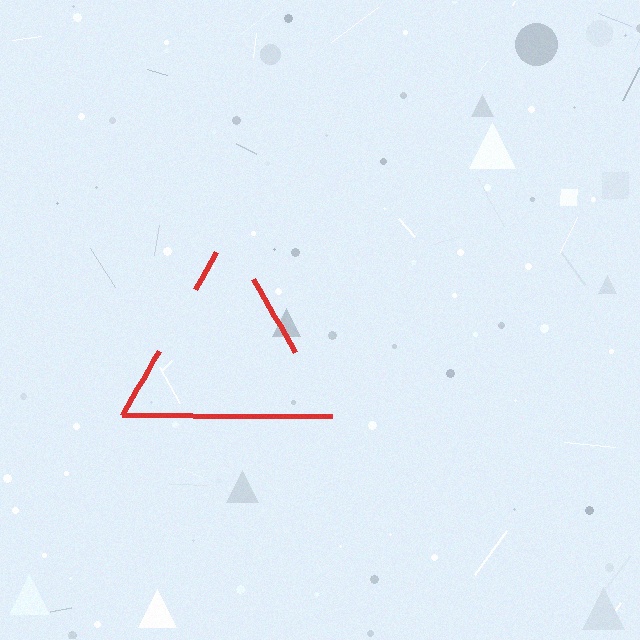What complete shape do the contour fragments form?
The contour fragments form a triangle.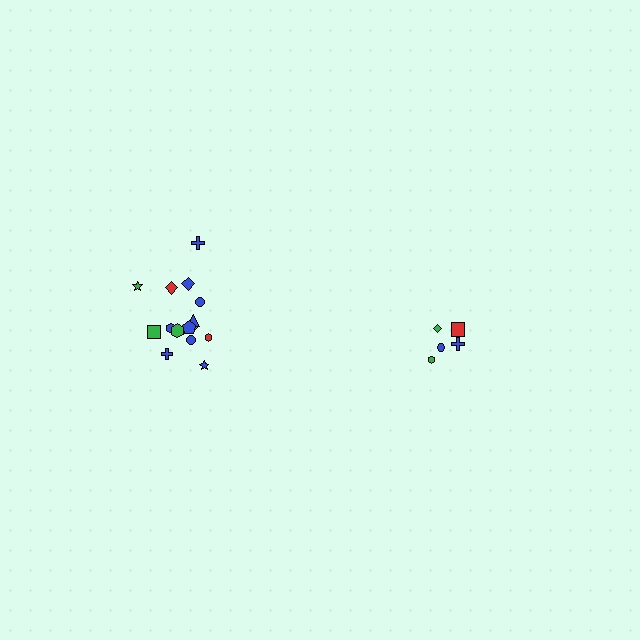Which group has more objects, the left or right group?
The left group.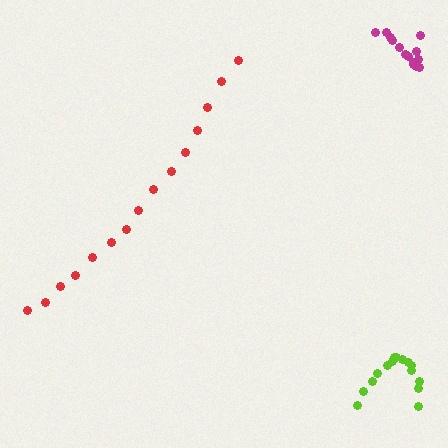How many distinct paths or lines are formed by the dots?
There are 3 distinct paths.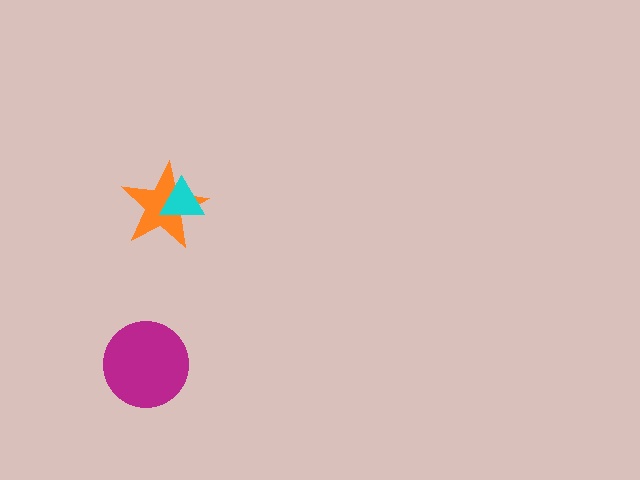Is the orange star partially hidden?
Yes, it is partially covered by another shape.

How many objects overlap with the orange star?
1 object overlaps with the orange star.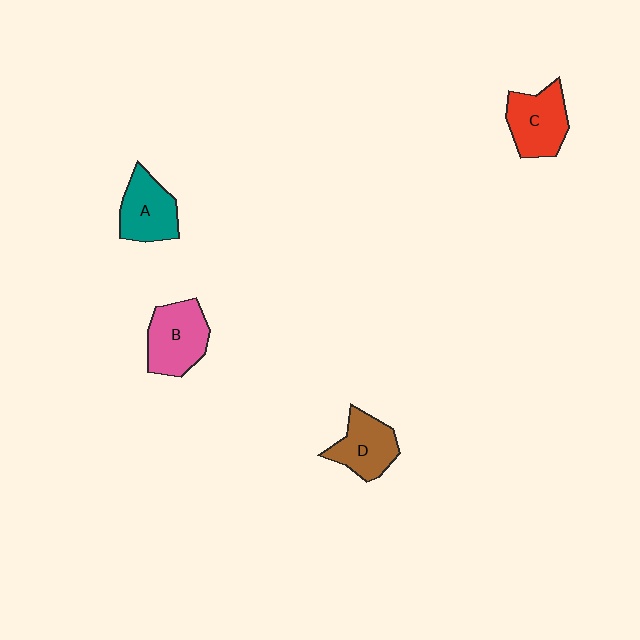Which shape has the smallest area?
Shape D (brown).